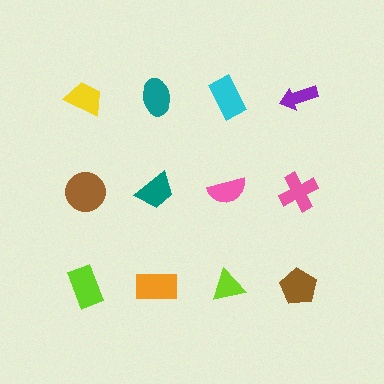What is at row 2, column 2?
A teal trapezoid.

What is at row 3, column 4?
A brown pentagon.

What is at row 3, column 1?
A lime rectangle.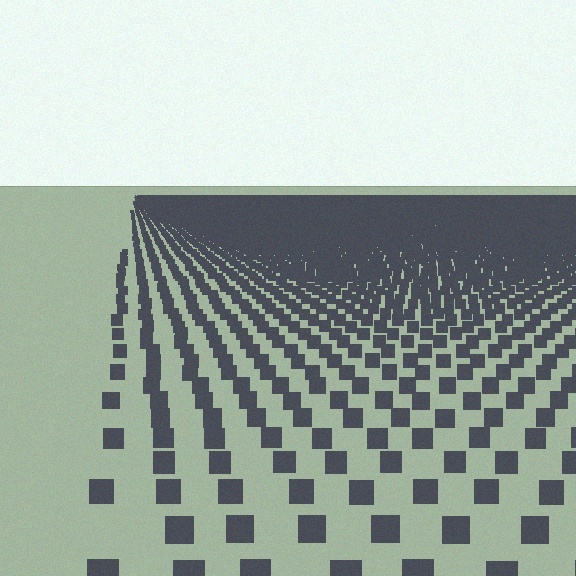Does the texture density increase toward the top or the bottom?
Density increases toward the top.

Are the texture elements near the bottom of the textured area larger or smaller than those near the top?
Larger. Near the bottom, elements are closer to the viewer and appear at a bigger on-screen size.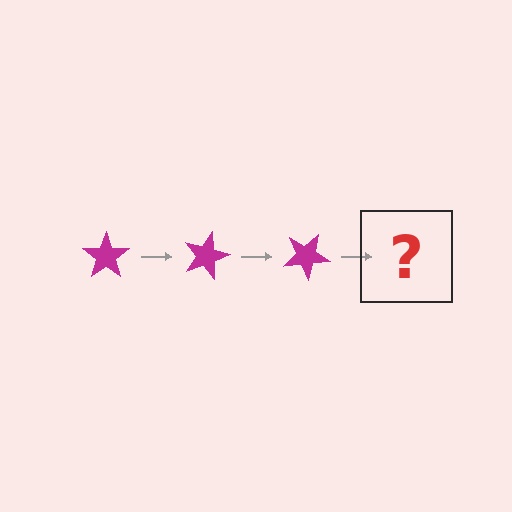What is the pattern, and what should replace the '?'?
The pattern is that the star rotates 15 degrees each step. The '?' should be a magenta star rotated 45 degrees.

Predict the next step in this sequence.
The next step is a magenta star rotated 45 degrees.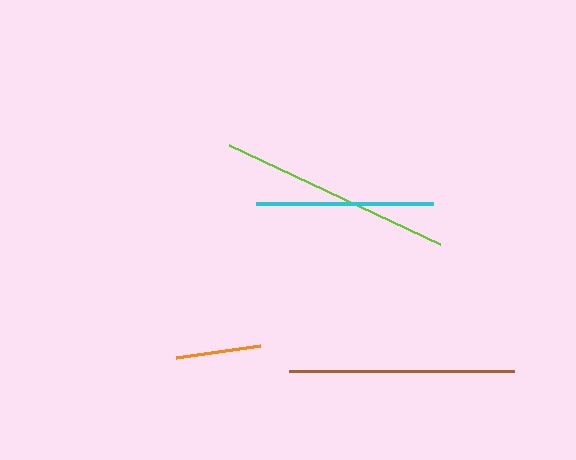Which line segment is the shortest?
The orange line is the shortest at approximately 85 pixels.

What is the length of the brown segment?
The brown segment is approximately 224 pixels long.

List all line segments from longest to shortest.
From longest to shortest: lime, brown, cyan, orange.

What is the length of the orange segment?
The orange segment is approximately 85 pixels long.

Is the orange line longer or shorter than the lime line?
The lime line is longer than the orange line.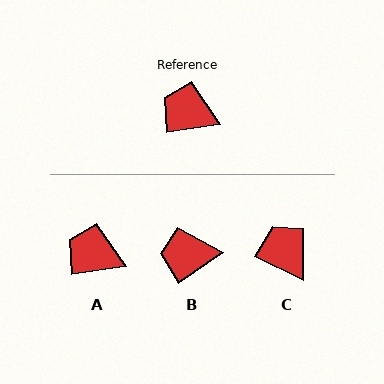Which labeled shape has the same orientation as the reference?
A.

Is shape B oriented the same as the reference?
No, it is off by about 27 degrees.